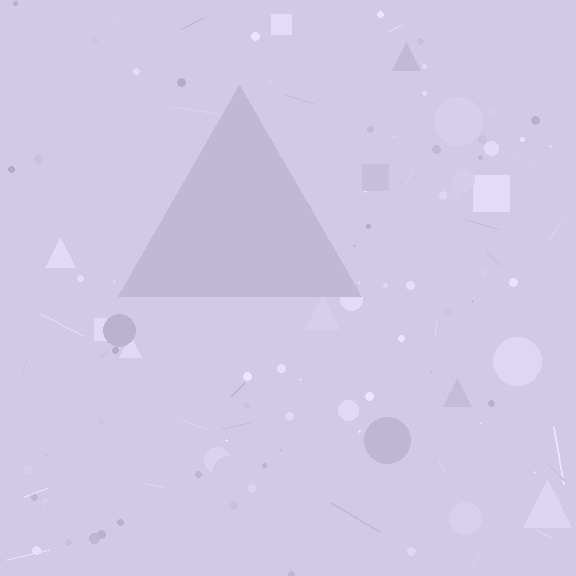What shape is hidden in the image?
A triangle is hidden in the image.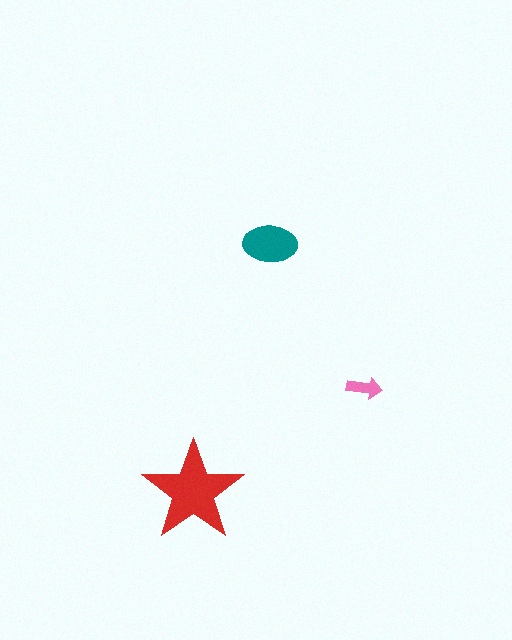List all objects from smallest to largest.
The pink arrow, the teal ellipse, the red star.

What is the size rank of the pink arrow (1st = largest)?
3rd.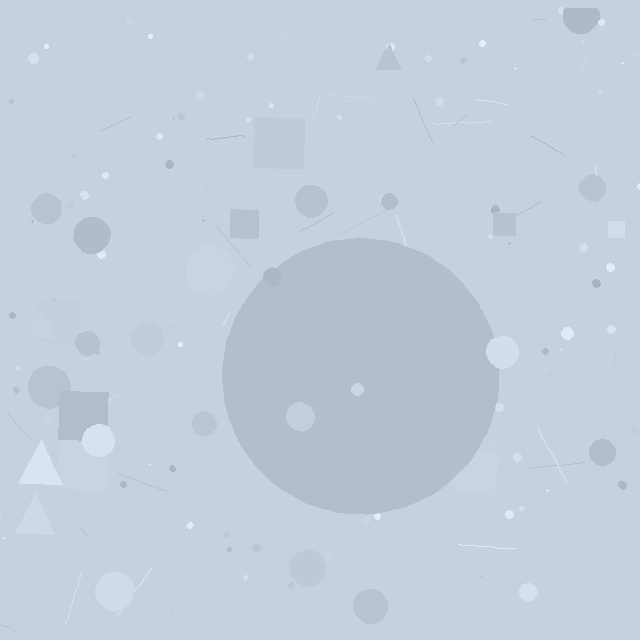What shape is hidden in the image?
A circle is hidden in the image.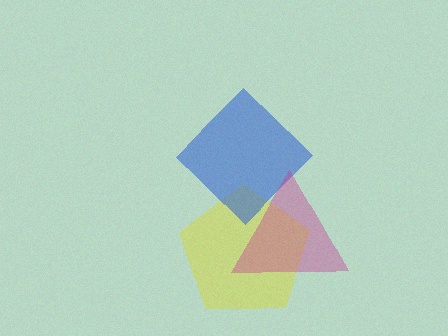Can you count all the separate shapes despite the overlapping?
Yes, there are 3 separate shapes.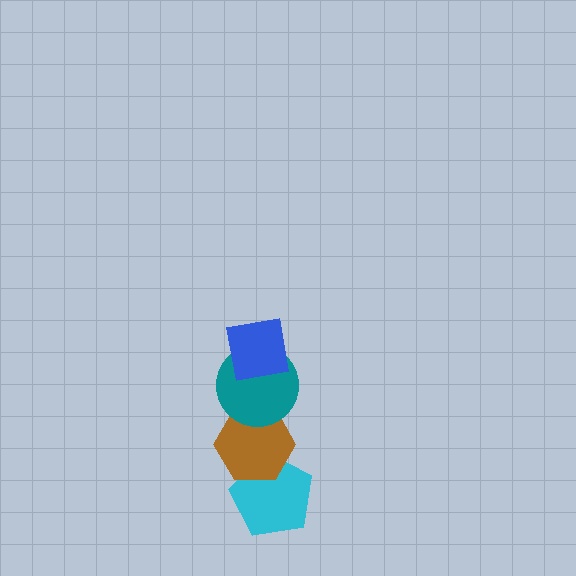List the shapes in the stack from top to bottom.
From top to bottom: the blue square, the teal circle, the brown hexagon, the cyan pentagon.